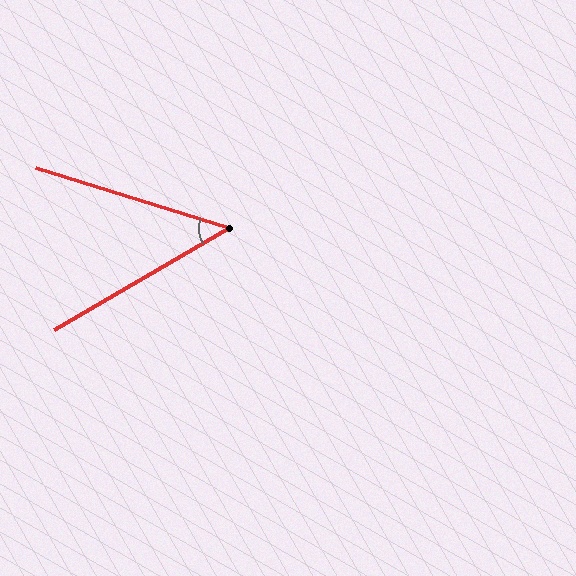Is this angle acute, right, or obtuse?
It is acute.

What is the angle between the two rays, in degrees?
Approximately 47 degrees.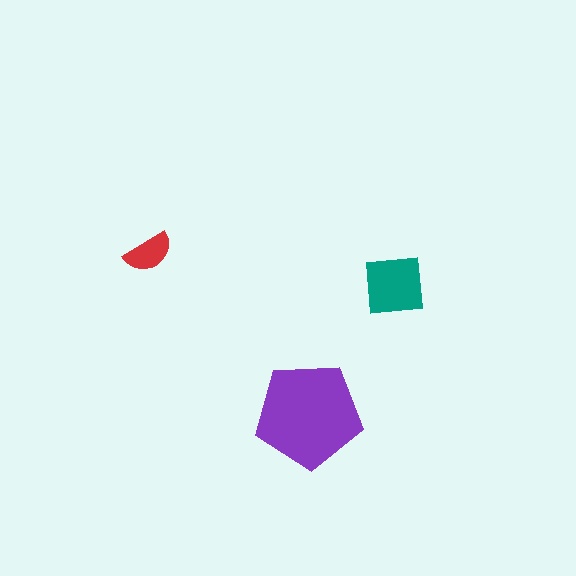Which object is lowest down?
The purple pentagon is bottommost.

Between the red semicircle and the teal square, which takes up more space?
The teal square.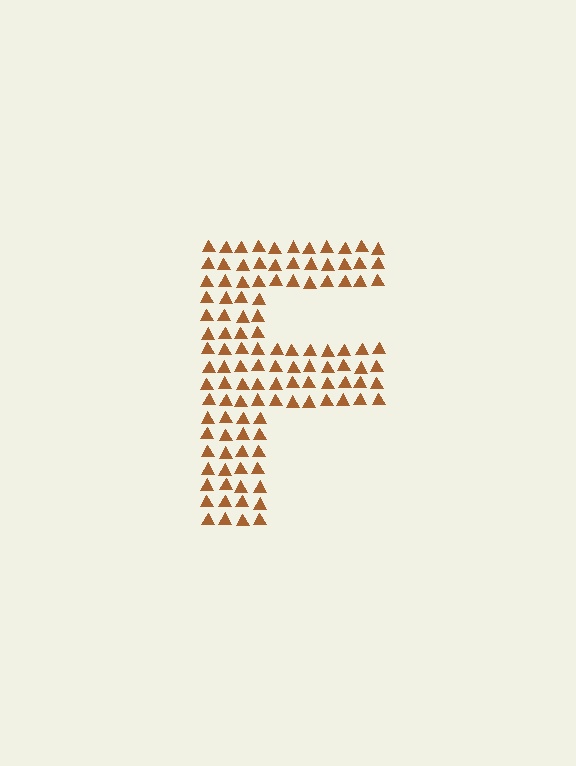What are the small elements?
The small elements are triangles.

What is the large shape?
The large shape is the letter F.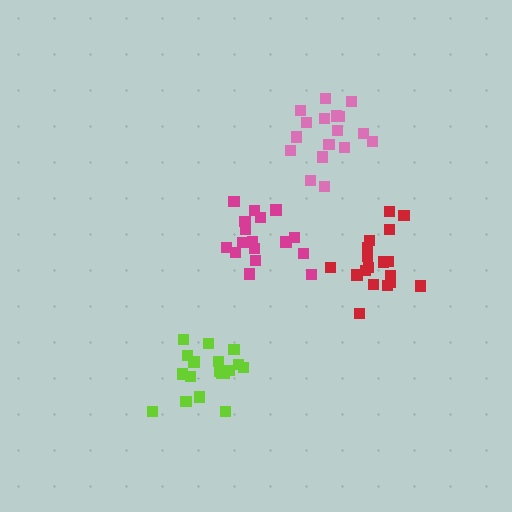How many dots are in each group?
Group 1: 17 dots, Group 2: 18 dots, Group 3: 18 dots, Group 4: 18 dots (71 total).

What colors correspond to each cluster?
The clusters are colored: magenta, lime, red, pink.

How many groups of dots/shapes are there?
There are 4 groups.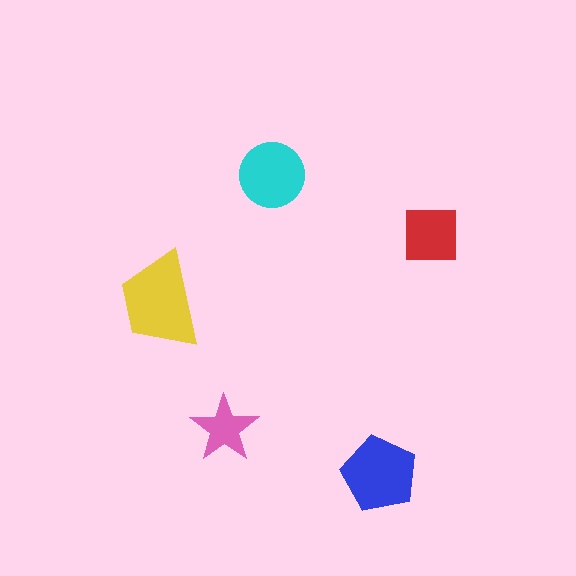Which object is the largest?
The yellow trapezoid.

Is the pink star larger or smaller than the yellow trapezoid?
Smaller.